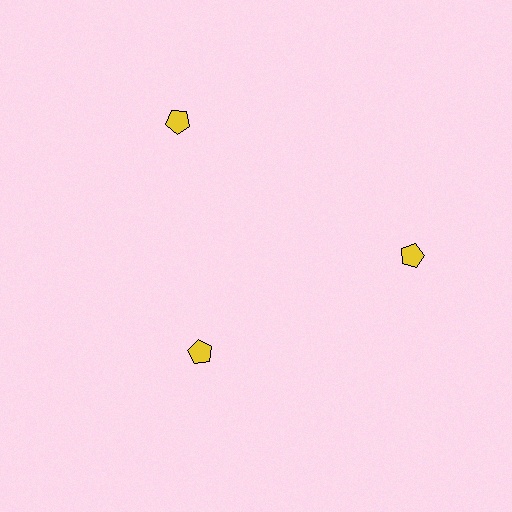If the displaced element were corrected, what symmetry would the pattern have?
It would have 3-fold rotational symmetry — the pattern would map onto itself every 120 degrees.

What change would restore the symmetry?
The symmetry would be restored by moving it outward, back onto the ring so that all 3 pentagons sit at equal angles and equal distance from the center.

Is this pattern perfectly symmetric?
No. The 3 yellow pentagons are arranged in a ring, but one element near the 7 o'clock position is pulled inward toward the center, breaking the 3-fold rotational symmetry.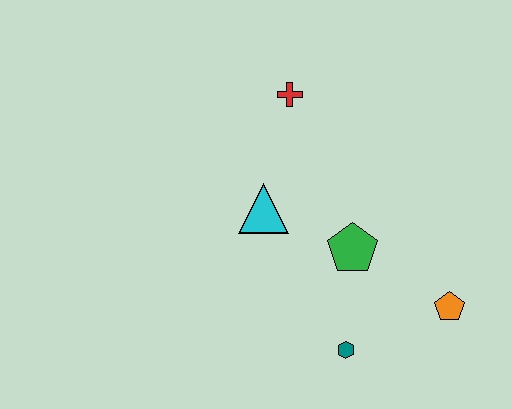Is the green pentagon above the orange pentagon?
Yes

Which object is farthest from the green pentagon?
The red cross is farthest from the green pentagon.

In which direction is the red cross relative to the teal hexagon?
The red cross is above the teal hexagon.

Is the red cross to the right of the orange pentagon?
No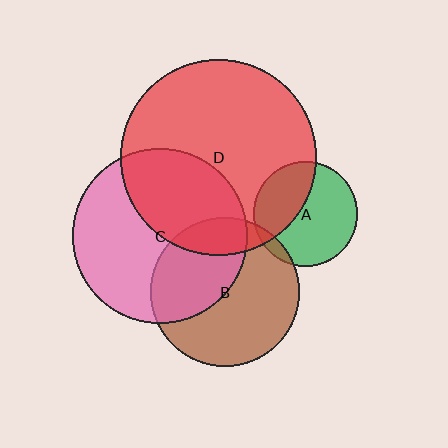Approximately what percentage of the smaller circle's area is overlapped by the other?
Approximately 40%.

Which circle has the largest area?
Circle D (red).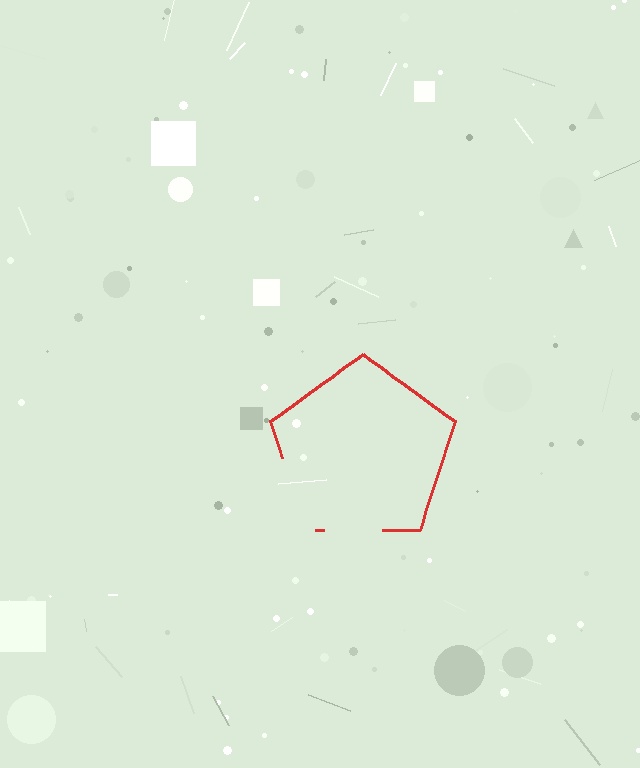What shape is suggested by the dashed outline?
The dashed outline suggests a pentagon.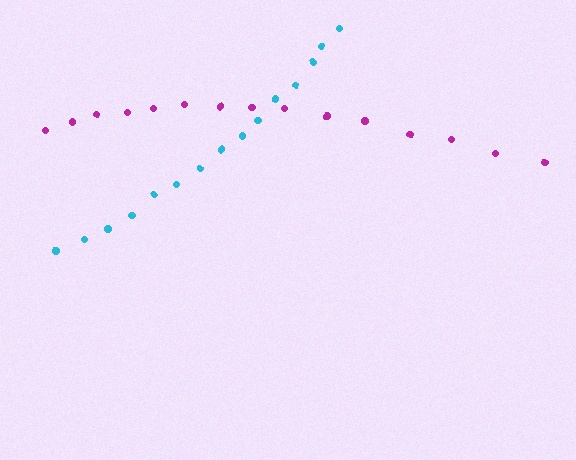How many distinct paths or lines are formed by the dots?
There are 2 distinct paths.